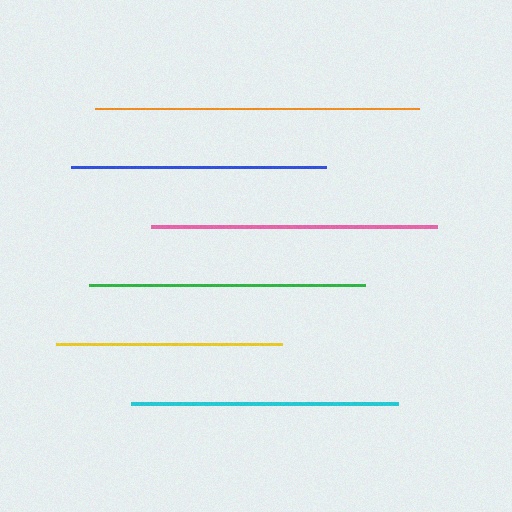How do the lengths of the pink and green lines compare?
The pink and green lines are approximately the same length.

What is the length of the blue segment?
The blue segment is approximately 255 pixels long.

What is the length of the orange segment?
The orange segment is approximately 324 pixels long.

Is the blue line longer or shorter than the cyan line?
The cyan line is longer than the blue line.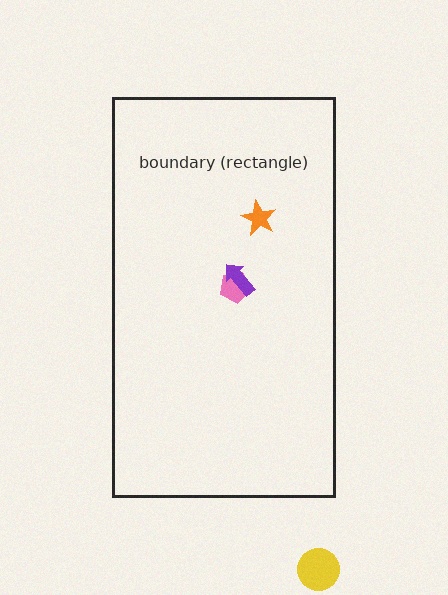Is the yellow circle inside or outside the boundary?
Outside.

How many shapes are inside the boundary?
3 inside, 1 outside.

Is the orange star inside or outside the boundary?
Inside.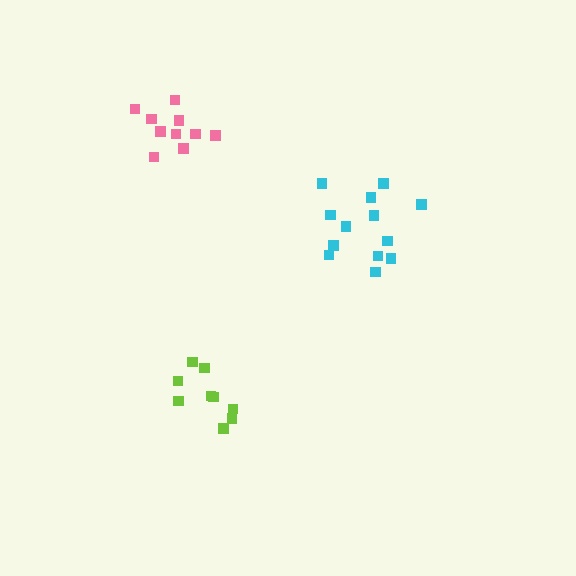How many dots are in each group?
Group 1: 13 dots, Group 2: 9 dots, Group 3: 10 dots (32 total).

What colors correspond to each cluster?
The clusters are colored: cyan, lime, pink.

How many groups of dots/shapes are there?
There are 3 groups.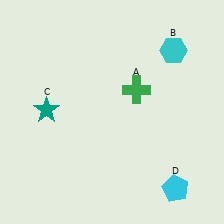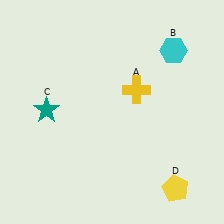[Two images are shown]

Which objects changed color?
A changed from green to yellow. D changed from cyan to yellow.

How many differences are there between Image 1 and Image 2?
There are 2 differences between the two images.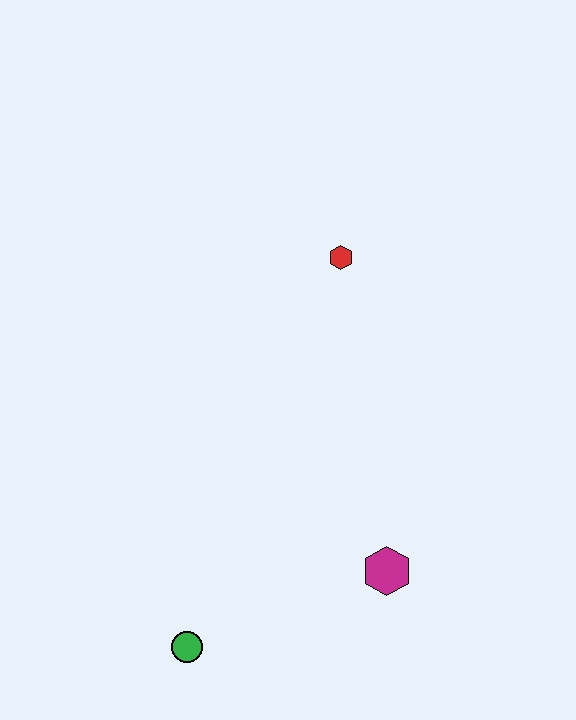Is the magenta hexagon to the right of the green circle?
Yes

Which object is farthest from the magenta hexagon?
The red hexagon is farthest from the magenta hexagon.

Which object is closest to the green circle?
The magenta hexagon is closest to the green circle.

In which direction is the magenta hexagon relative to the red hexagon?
The magenta hexagon is below the red hexagon.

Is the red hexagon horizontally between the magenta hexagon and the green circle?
Yes